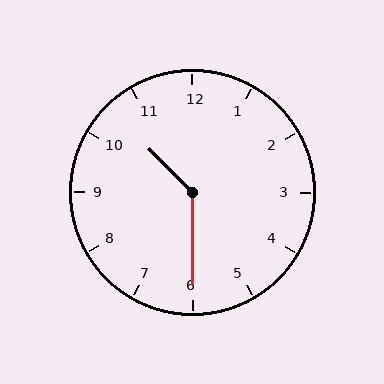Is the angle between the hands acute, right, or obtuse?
It is obtuse.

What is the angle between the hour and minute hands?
Approximately 135 degrees.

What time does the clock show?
10:30.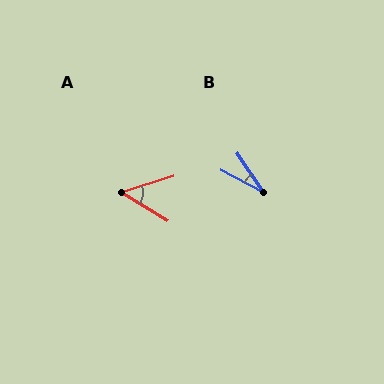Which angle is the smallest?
B, at approximately 28 degrees.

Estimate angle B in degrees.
Approximately 28 degrees.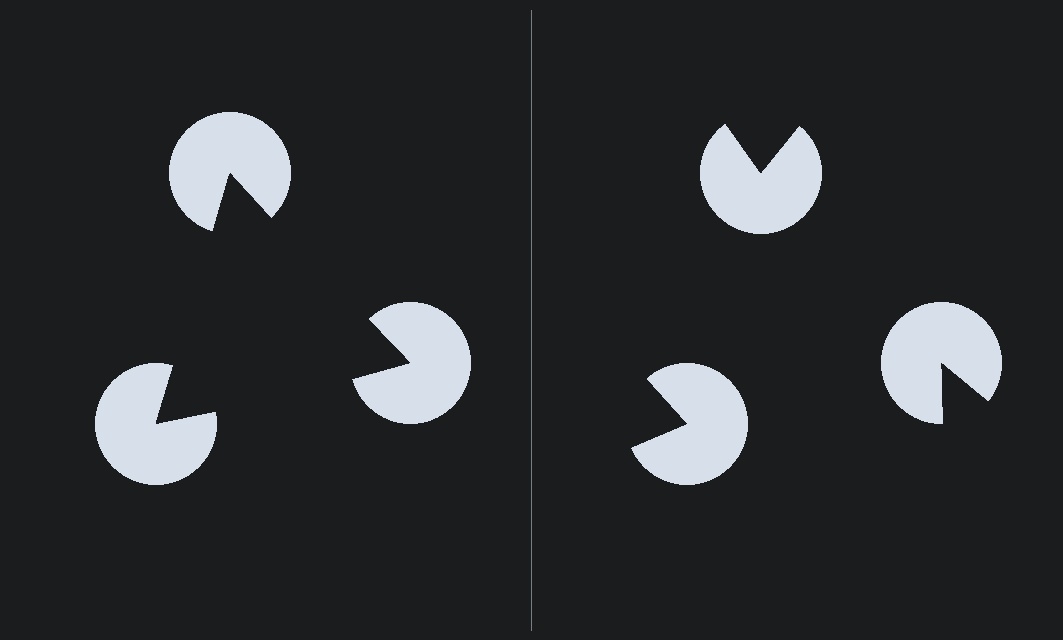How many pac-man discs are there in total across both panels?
6 — 3 on each side.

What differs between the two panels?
The pac-man discs are positioned identically on both sides; only the wedge orientations differ. On the left they align to a triangle; on the right they are misaligned.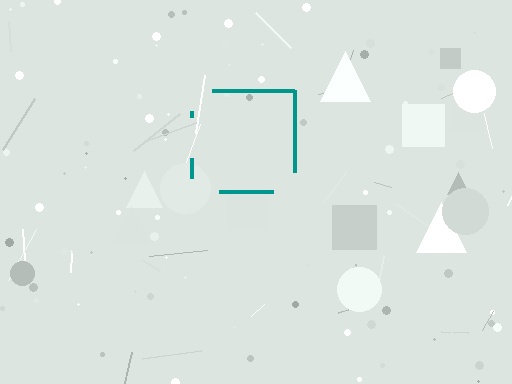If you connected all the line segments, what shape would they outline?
They would outline a square.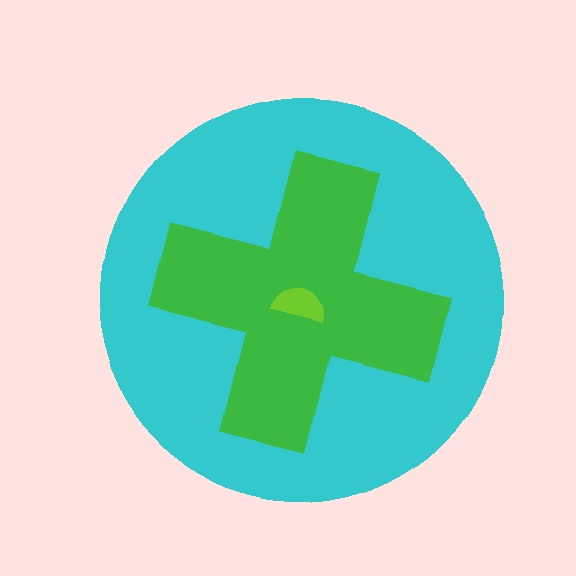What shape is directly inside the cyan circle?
The green cross.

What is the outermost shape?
The cyan circle.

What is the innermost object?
The lime semicircle.